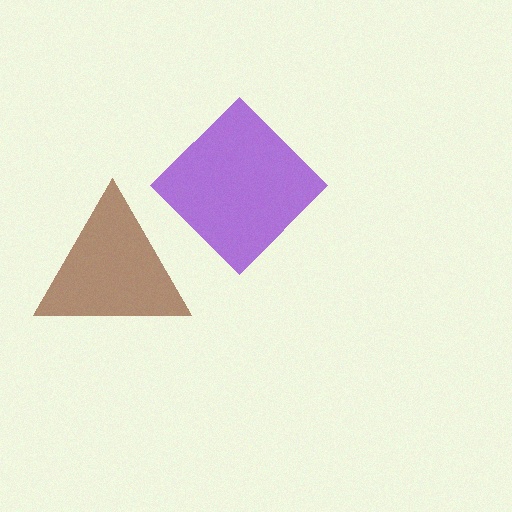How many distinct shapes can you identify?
There are 2 distinct shapes: a brown triangle, a purple diamond.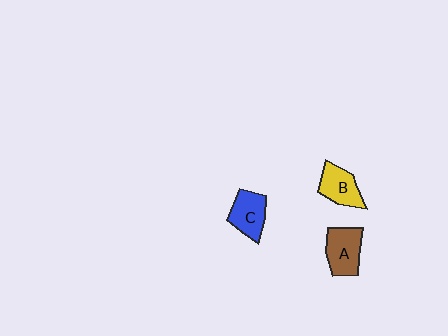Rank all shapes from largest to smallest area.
From largest to smallest: A (brown), C (blue), B (yellow).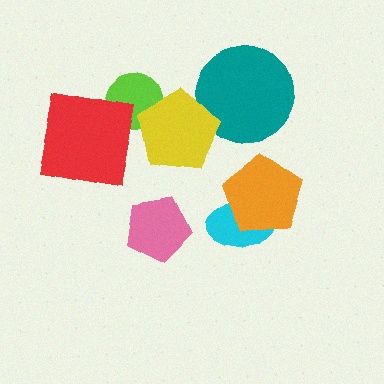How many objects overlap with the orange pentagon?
1 object overlaps with the orange pentagon.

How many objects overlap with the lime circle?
2 objects overlap with the lime circle.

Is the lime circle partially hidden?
Yes, it is partially covered by another shape.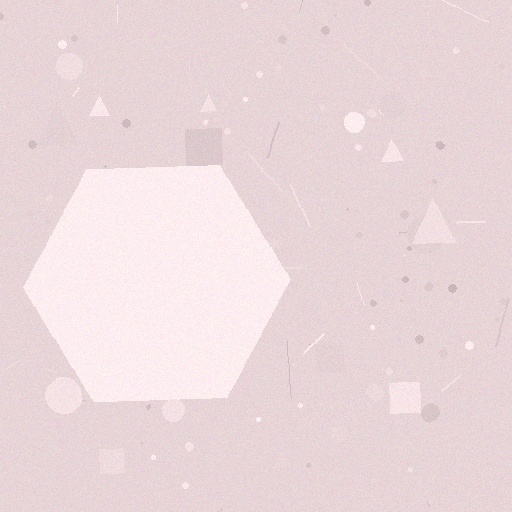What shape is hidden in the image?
A hexagon is hidden in the image.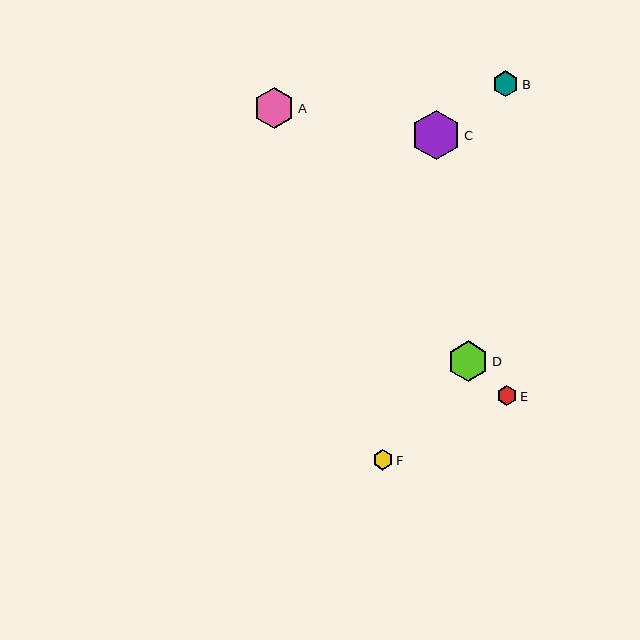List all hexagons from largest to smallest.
From largest to smallest: C, D, A, B, F, E.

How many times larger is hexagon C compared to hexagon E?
Hexagon C is approximately 2.5 times the size of hexagon E.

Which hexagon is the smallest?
Hexagon E is the smallest with a size of approximately 20 pixels.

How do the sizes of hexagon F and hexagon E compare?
Hexagon F and hexagon E are approximately the same size.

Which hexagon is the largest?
Hexagon C is the largest with a size of approximately 49 pixels.